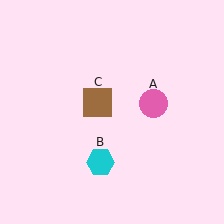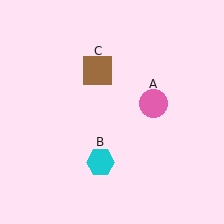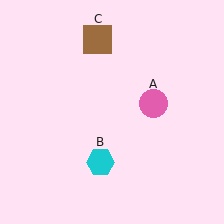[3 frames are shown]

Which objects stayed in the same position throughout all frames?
Pink circle (object A) and cyan hexagon (object B) remained stationary.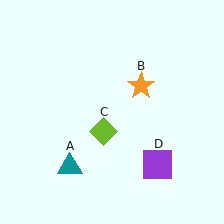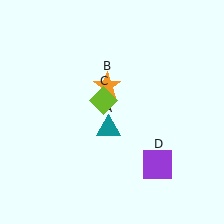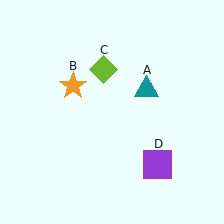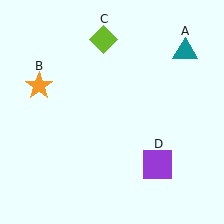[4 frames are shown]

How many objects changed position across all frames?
3 objects changed position: teal triangle (object A), orange star (object B), lime diamond (object C).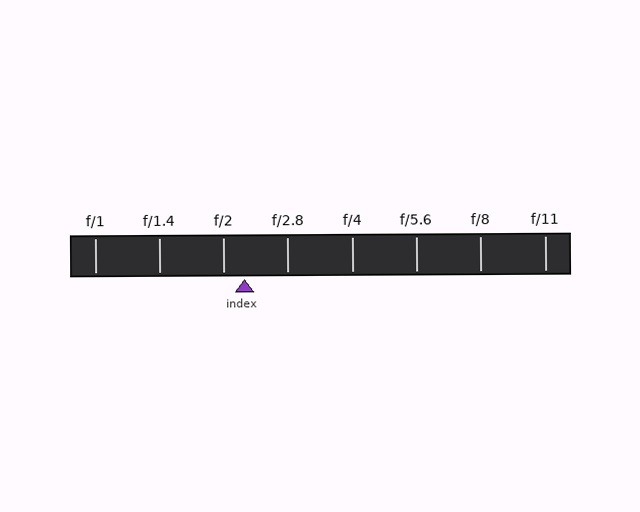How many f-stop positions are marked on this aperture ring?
There are 8 f-stop positions marked.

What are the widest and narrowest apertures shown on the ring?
The widest aperture shown is f/1 and the narrowest is f/11.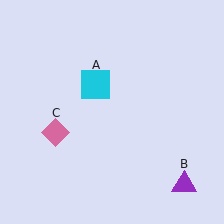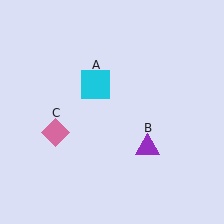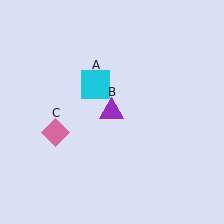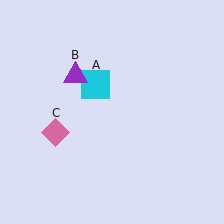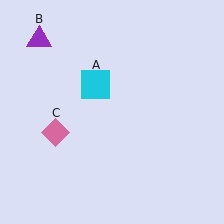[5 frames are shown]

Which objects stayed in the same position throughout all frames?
Cyan square (object A) and pink diamond (object C) remained stationary.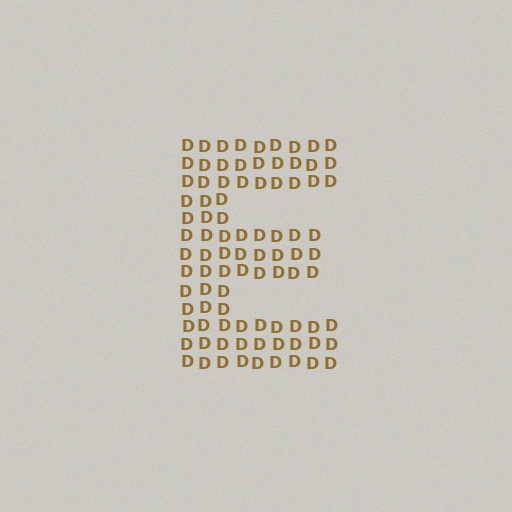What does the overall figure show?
The overall figure shows the letter E.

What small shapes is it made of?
It is made of small letter D's.